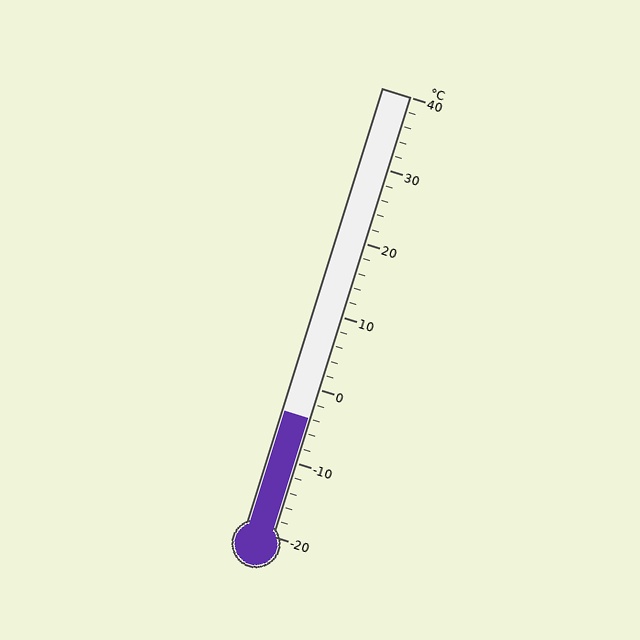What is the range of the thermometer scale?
The thermometer scale ranges from -20°C to 40°C.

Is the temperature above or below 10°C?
The temperature is below 10°C.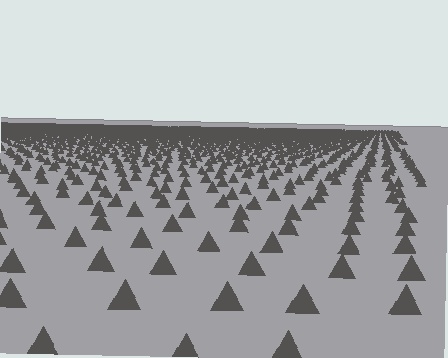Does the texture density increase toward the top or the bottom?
Density increases toward the top.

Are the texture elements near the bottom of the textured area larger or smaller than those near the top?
Larger. Near the bottom, elements are closer to the viewer and appear at a bigger on-screen size.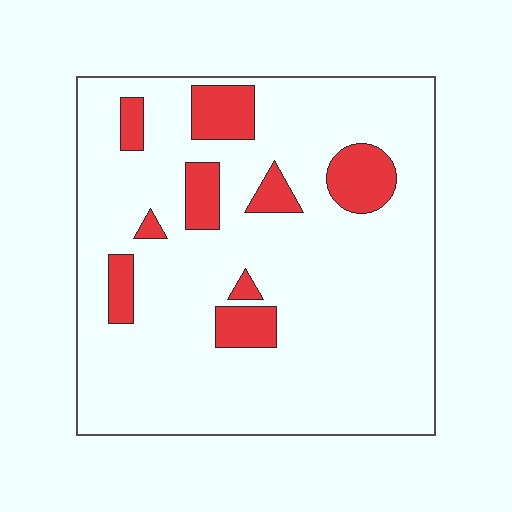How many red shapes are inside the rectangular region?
9.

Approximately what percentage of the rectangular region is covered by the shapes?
Approximately 15%.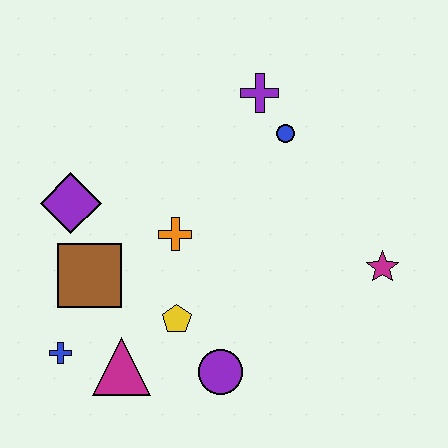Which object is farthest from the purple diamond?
The magenta star is farthest from the purple diamond.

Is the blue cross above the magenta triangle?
Yes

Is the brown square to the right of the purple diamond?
Yes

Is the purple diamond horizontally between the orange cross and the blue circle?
No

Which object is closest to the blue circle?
The purple cross is closest to the blue circle.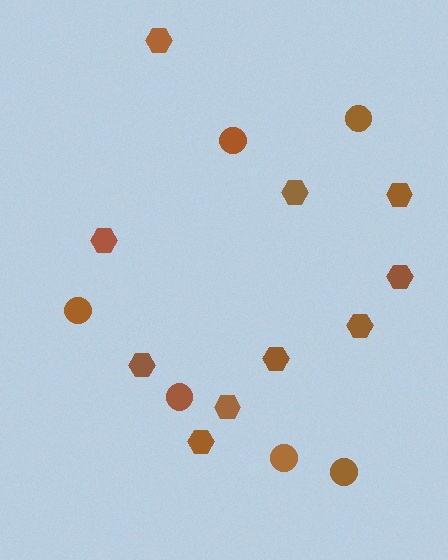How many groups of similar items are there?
There are 2 groups: one group of hexagons (10) and one group of circles (6).